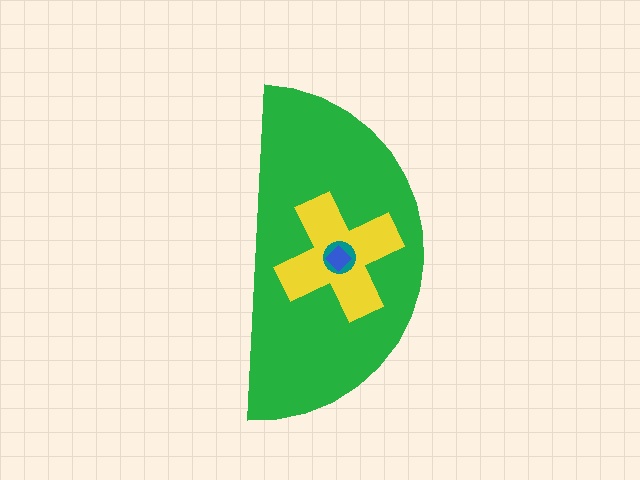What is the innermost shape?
The blue diamond.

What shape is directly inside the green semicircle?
The yellow cross.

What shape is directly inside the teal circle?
The blue diamond.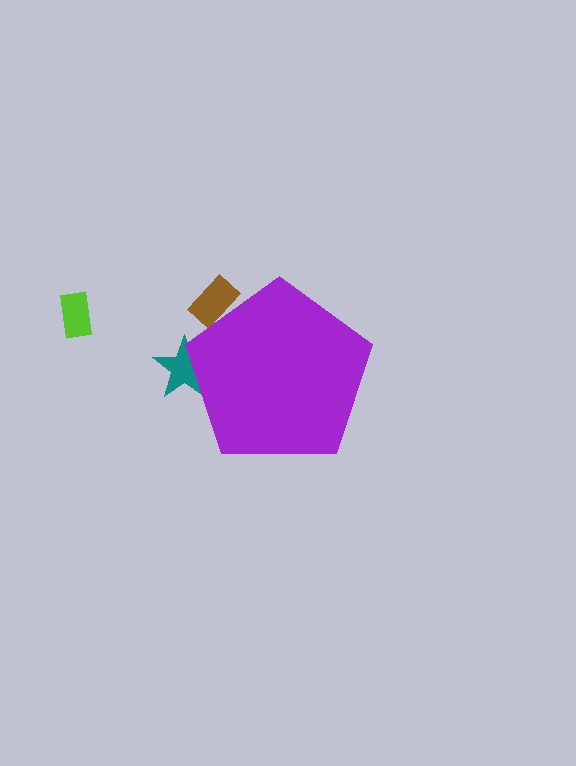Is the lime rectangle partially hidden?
No, the lime rectangle is fully visible.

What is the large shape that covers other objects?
A purple pentagon.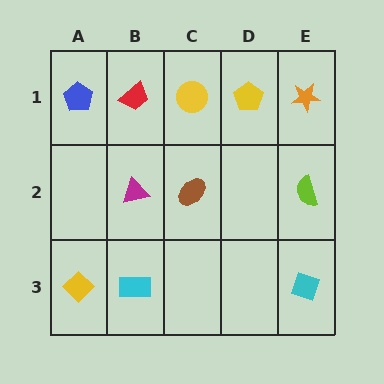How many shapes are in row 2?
3 shapes.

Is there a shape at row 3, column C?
No, that cell is empty.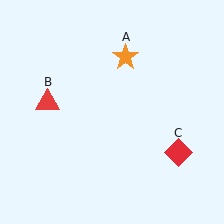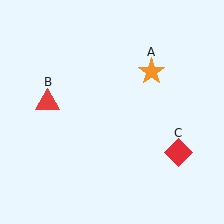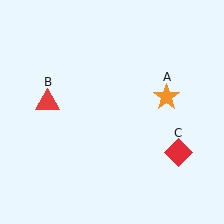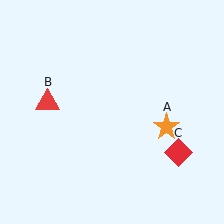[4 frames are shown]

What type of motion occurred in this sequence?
The orange star (object A) rotated clockwise around the center of the scene.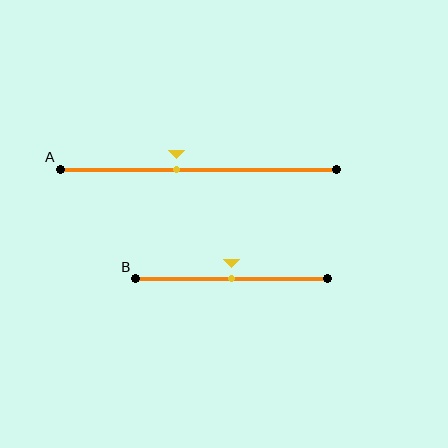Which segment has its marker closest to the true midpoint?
Segment B has its marker closest to the true midpoint.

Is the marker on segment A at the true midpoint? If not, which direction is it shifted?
No, the marker on segment A is shifted to the left by about 8% of the segment length.